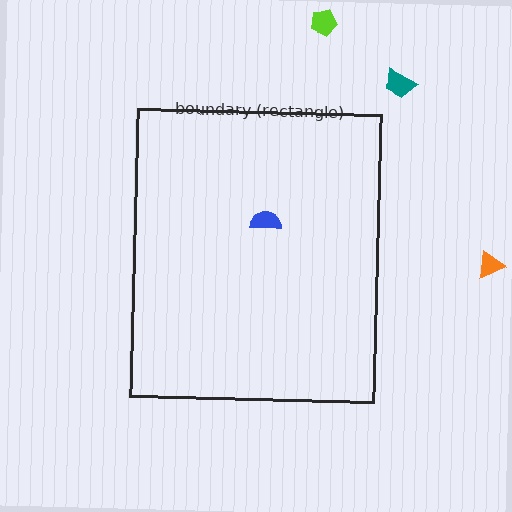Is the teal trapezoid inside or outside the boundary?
Outside.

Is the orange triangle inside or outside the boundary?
Outside.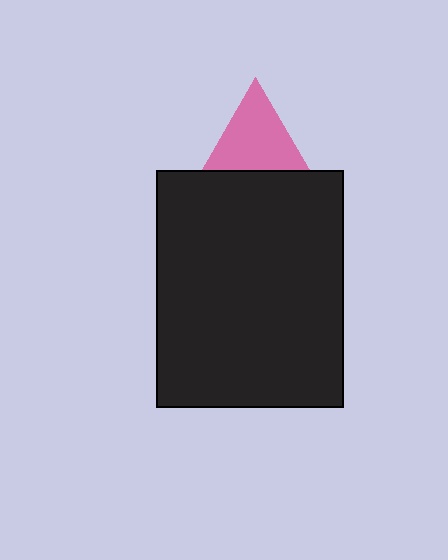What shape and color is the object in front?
The object in front is a black rectangle.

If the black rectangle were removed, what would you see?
You would see the complete pink triangle.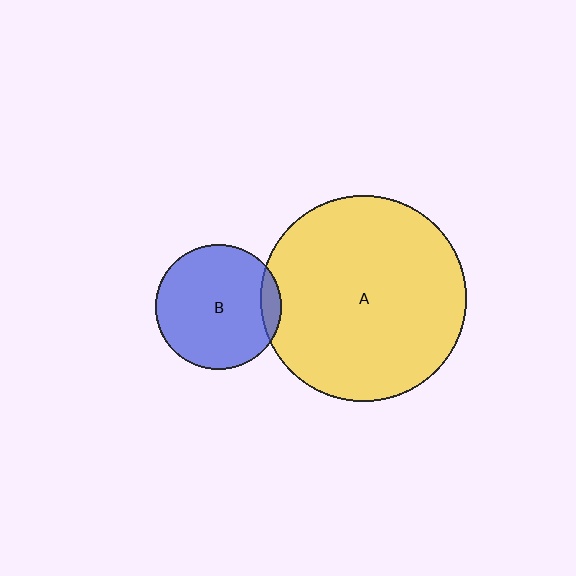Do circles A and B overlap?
Yes.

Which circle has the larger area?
Circle A (yellow).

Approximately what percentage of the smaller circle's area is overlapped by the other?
Approximately 10%.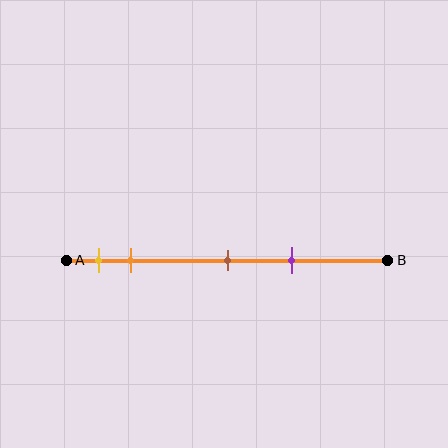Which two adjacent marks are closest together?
The yellow and orange marks are the closest adjacent pair.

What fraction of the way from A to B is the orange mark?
The orange mark is approximately 20% (0.2) of the way from A to B.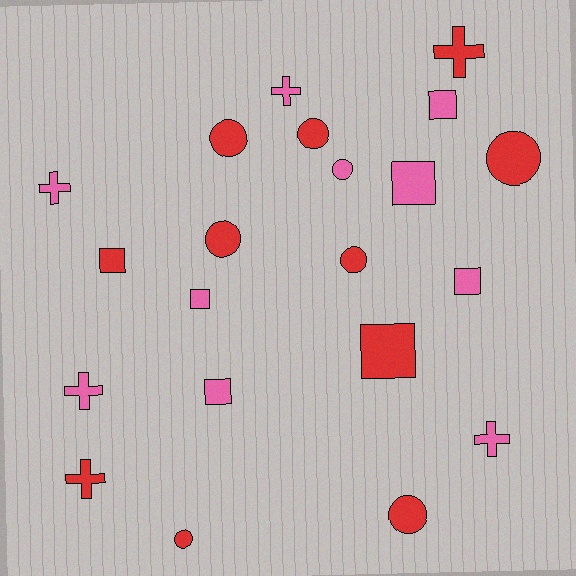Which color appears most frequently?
Red, with 11 objects.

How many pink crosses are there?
There are 4 pink crosses.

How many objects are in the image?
There are 21 objects.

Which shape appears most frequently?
Circle, with 8 objects.